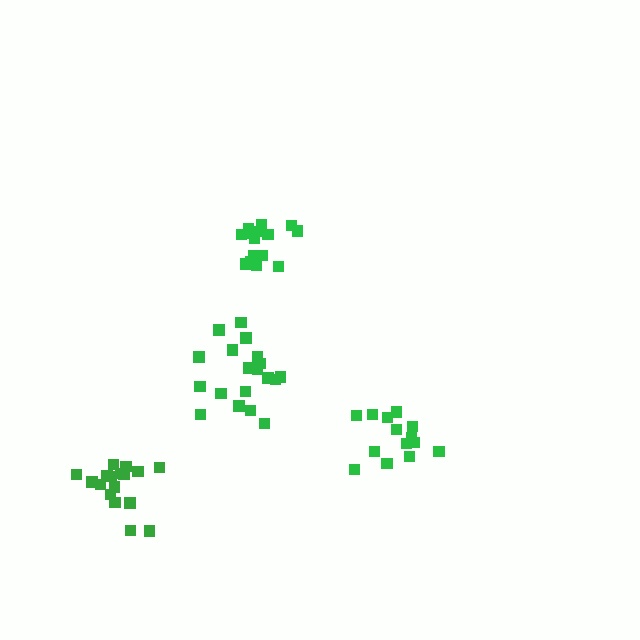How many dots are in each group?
Group 1: 15 dots, Group 2: 14 dots, Group 3: 19 dots, Group 4: 17 dots (65 total).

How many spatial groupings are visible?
There are 4 spatial groupings.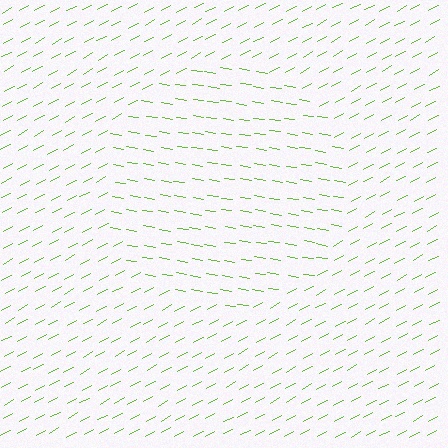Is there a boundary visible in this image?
Yes, there is a texture boundary formed by a change in line orientation.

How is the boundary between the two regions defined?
The boundary is defined purely by a change in line orientation (approximately 37 degrees difference). All lines are the same color and thickness.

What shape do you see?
I see a circle.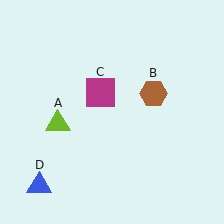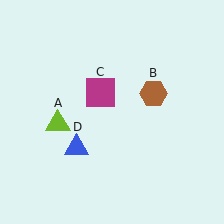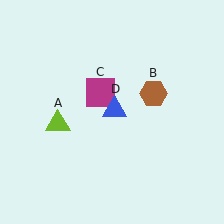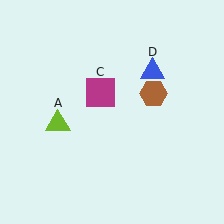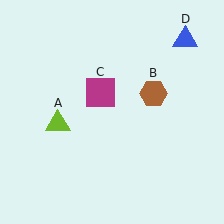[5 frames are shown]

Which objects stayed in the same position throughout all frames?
Lime triangle (object A) and brown hexagon (object B) and magenta square (object C) remained stationary.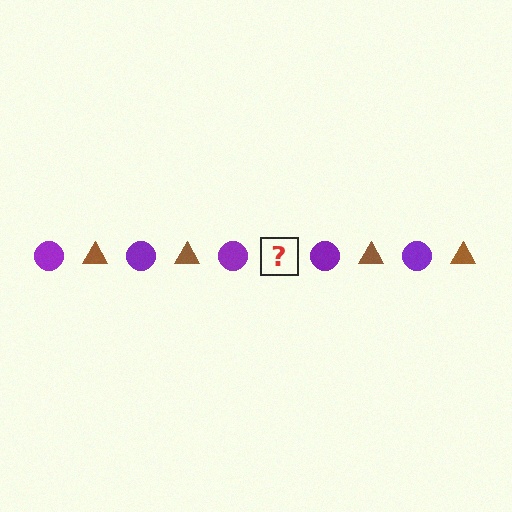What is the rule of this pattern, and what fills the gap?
The rule is that the pattern alternates between purple circle and brown triangle. The gap should be filled with a brown triangle.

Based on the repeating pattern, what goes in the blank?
The blank should be a brown triangle.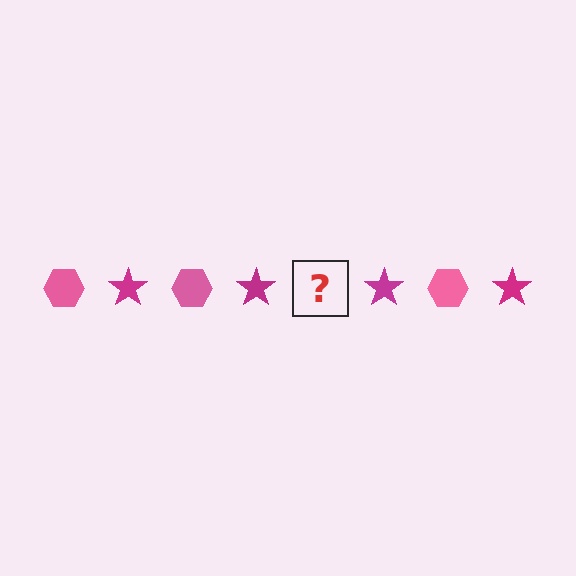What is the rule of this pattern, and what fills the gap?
The rule is that the pattern alternates between pink hexagon and magenta star. The gap should be filled with a pink hexagon.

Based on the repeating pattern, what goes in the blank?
The blank should be a pink hexagon.